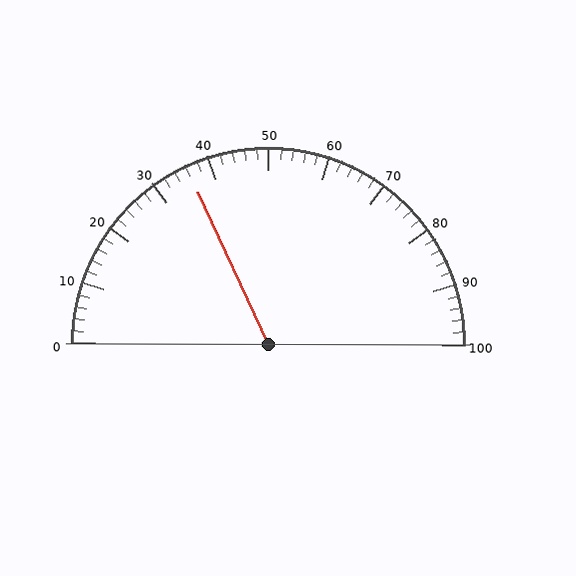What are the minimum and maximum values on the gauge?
The gauge ranges from 0 to 100.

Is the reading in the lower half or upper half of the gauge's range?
The reading is in the lower half of the range (0 to 100).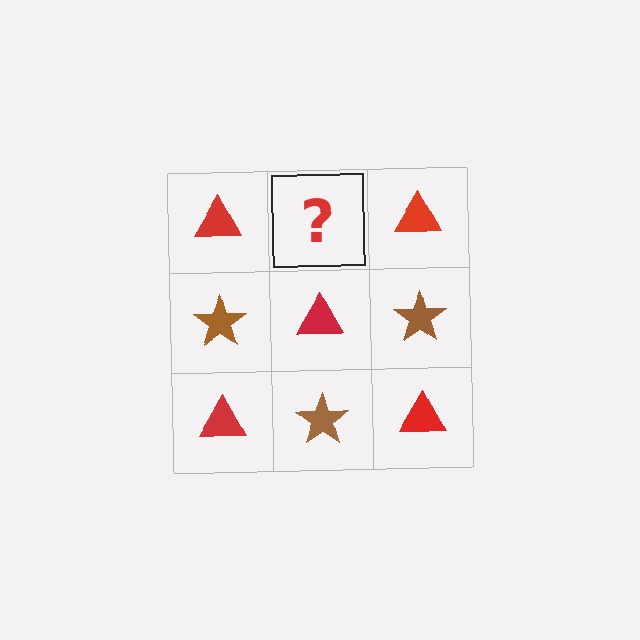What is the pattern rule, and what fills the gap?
The rule is that it alternates red triangle and brown star in a checkerboard pattern. The gap should be filled with a brown star.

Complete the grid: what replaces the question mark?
The question mark should be replaced with a brown star.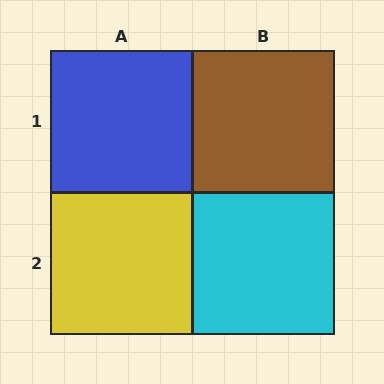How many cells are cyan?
1 cell is cyan.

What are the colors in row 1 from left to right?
Blue, brown.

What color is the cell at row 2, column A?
Yellow.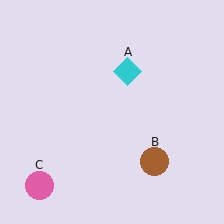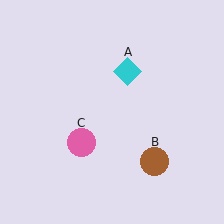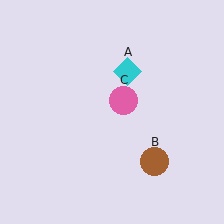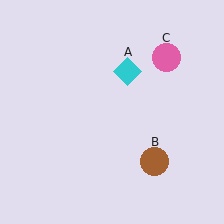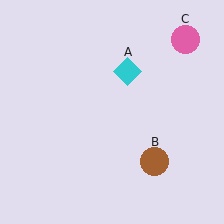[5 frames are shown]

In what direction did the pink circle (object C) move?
The pink circle (object C) moved up and to the right.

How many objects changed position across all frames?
1 object changed position: pink circle (object C).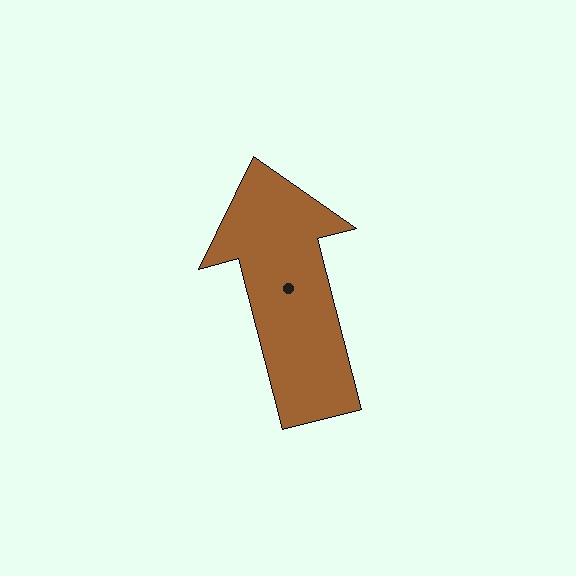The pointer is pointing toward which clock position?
Roughly 12 o'clock.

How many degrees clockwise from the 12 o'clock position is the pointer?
Approximately 345 degrees.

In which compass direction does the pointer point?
North.